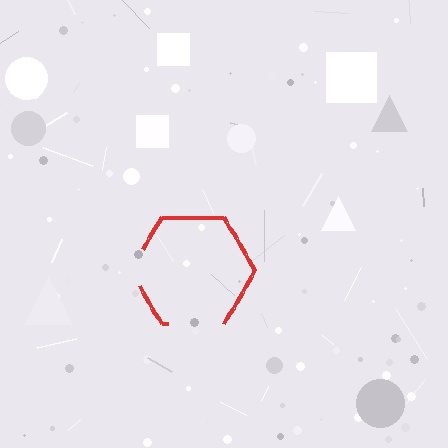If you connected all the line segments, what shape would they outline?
They would outline a hexagon.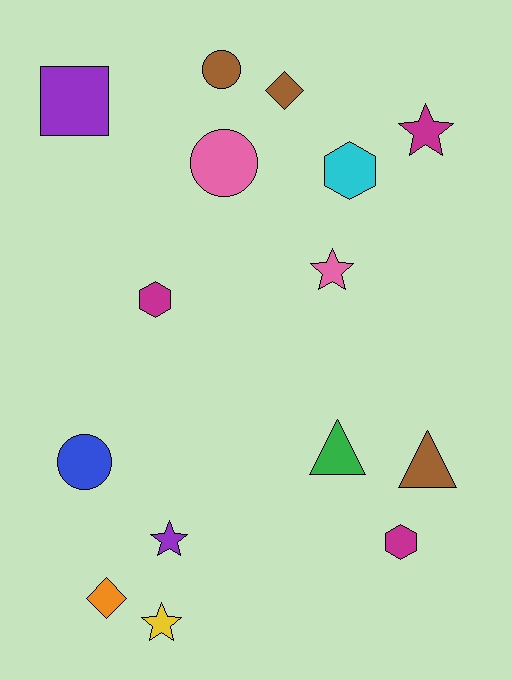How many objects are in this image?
There are 15 objects.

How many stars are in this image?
There are 4 stars.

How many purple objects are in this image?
There are 2 purple objects.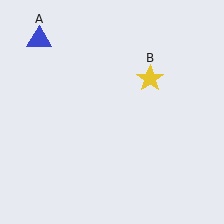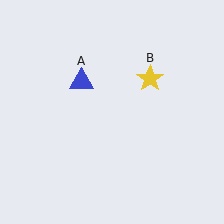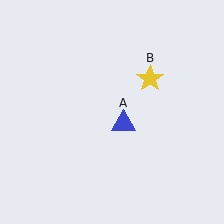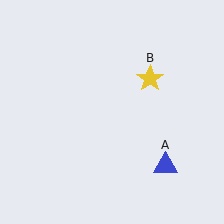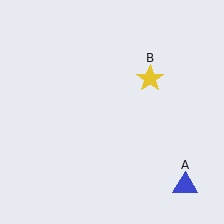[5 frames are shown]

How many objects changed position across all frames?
1 object changed position: blue triangle (object A).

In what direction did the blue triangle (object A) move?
The blue triangle (object A) moved down and to the right.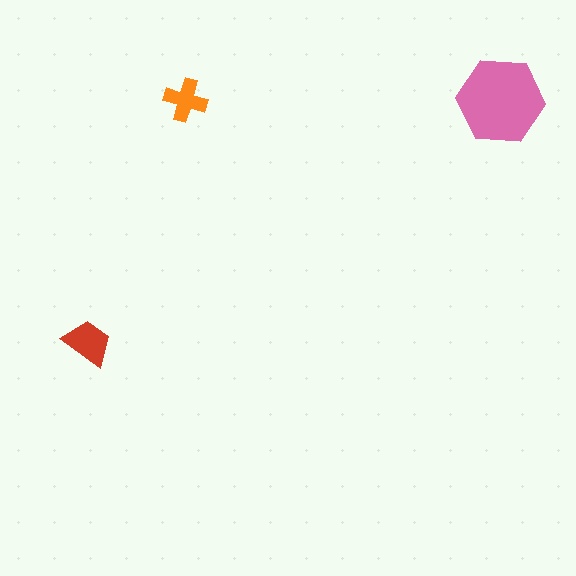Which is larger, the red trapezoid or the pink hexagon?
The pink hexagon.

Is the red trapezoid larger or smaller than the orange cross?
Larger.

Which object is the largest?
The pink hexagon.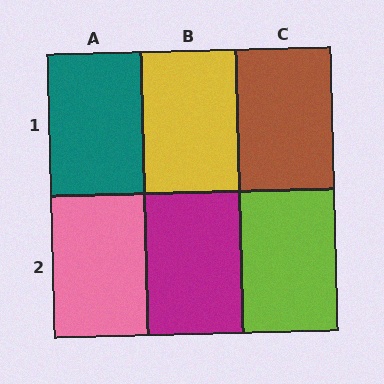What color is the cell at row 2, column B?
Magenta.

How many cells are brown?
1 cell is brown.